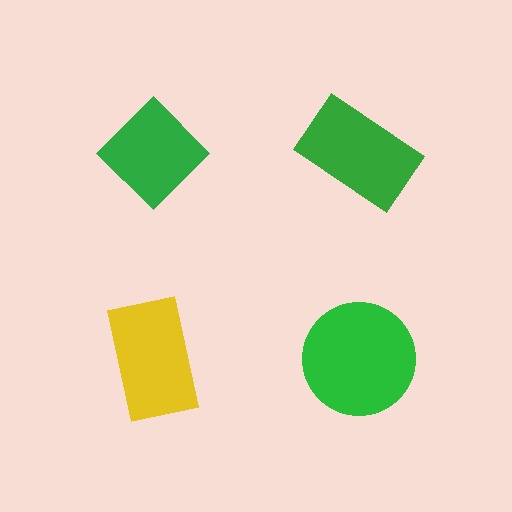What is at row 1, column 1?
A green diamond.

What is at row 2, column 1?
A yellow rectangle.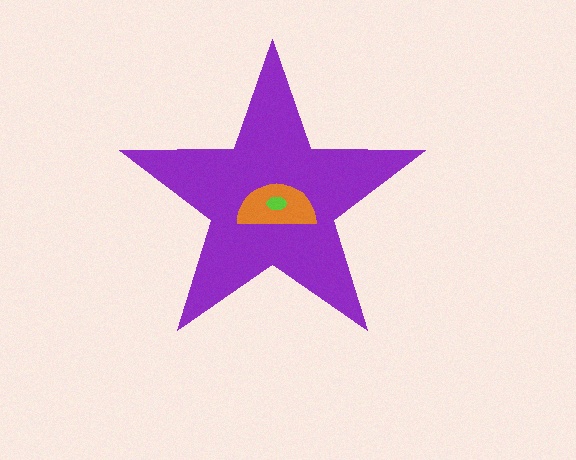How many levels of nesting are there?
3.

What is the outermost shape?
The purple star.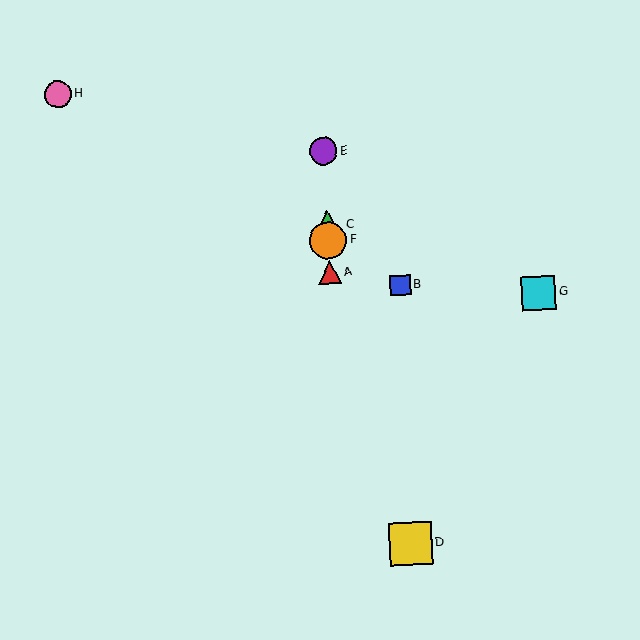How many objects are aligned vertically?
4 objects (A, C, E, F) are aligned vertically.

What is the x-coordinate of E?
Object E is at x≈323.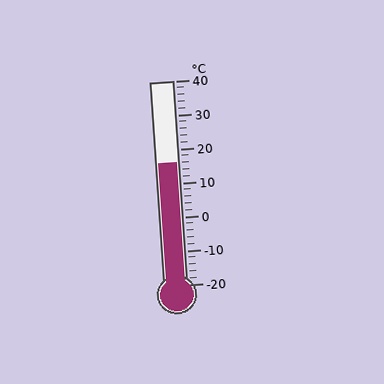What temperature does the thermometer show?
The thermometer shows approximately 16°C.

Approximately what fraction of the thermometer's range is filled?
The thermometer is filled to approximately 60% of its range.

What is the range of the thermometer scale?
The thermometer scale ranges from -20°C to 40°C.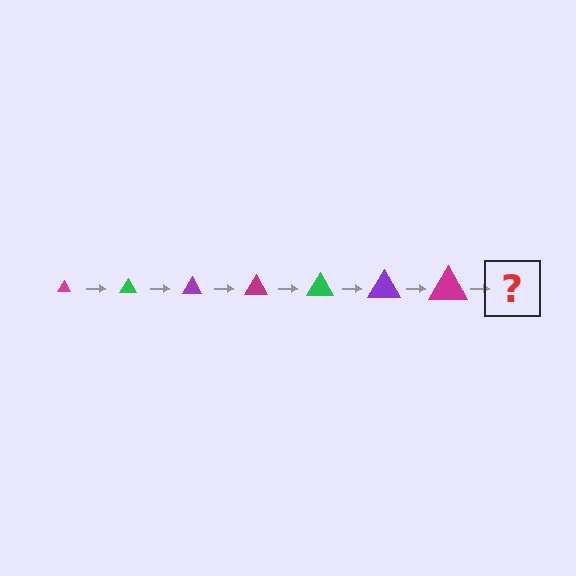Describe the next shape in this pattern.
It should be a green triangle, larger than the previous one.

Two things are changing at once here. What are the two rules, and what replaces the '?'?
The two rules are that the triangle grows larger each step and the color cycles through magenta, green, and purple. The '?' should be a green triangle, larger than the previous one.